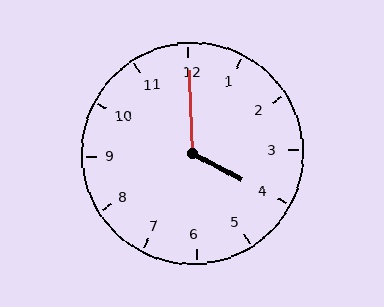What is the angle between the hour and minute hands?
Approximately 120 degrees.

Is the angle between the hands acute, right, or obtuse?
It is obtuse.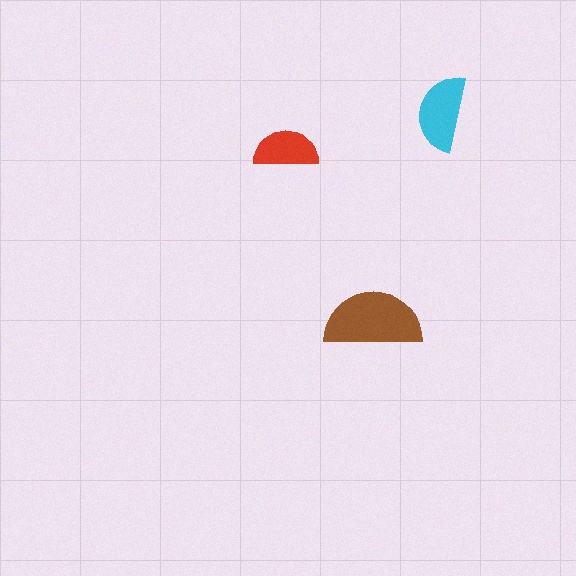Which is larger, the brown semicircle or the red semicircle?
The brown one.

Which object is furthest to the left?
The red semicircle is leftmost.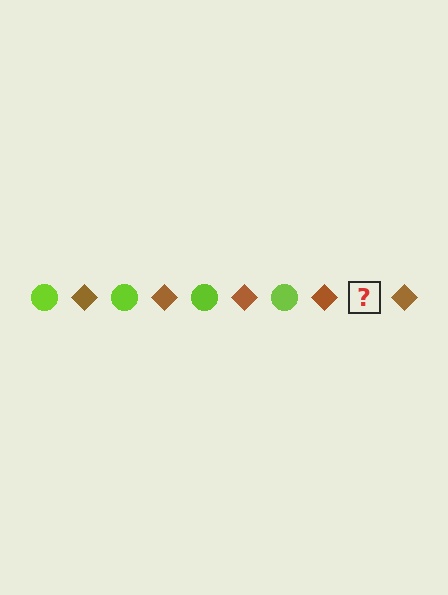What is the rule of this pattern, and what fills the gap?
The rule is that the pattern alternates between lime circle and brown diamond. The gap should be filled with a lime circle.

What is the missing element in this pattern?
The missing element is a lime circle.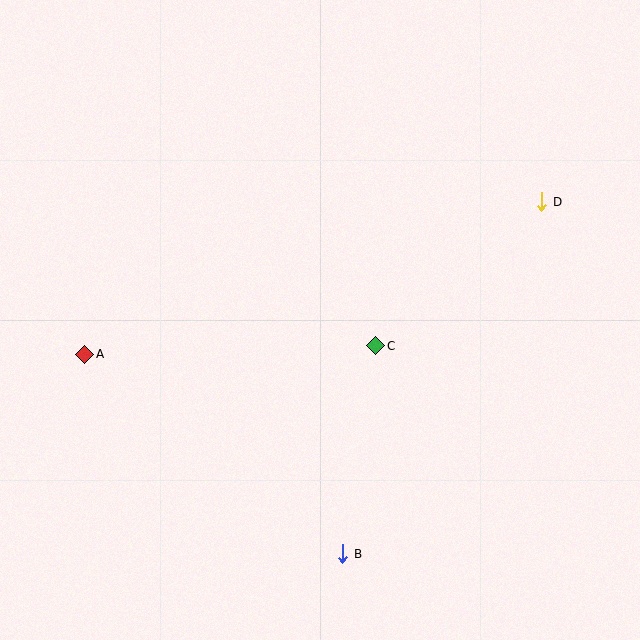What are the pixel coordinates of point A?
Point A is at (85, 354).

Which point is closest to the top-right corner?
Point D is closest to the top-right corner.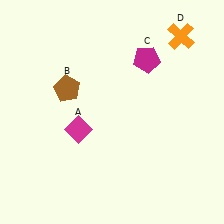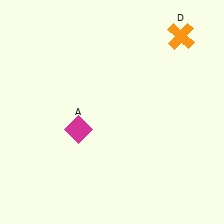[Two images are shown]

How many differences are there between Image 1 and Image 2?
There are 2 differences between the two images.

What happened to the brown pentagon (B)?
The brown pentagon (B) was removed in Image 2. It was in the top-left area of Image 1.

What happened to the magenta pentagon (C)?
The magenta pentagon (C) was removed in Image 2. It was in the top-right area of Image 1.